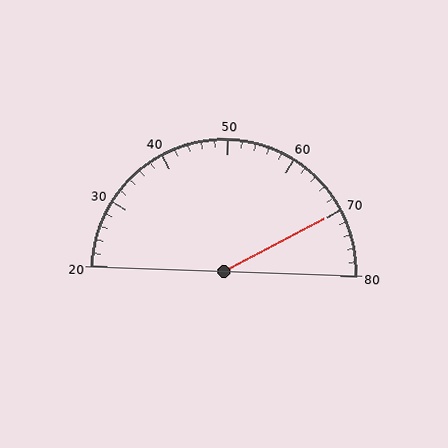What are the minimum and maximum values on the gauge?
The gauge ranges from 20 to 80.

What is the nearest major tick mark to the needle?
The nearest major tick mark is 70.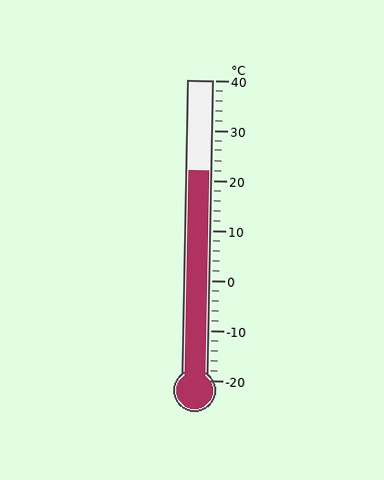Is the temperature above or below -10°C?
The temperature is above -10°C.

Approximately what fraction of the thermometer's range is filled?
The thermometer is filled to approximately 70% of its range.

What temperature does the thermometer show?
The thermometer shows approximately 22°C.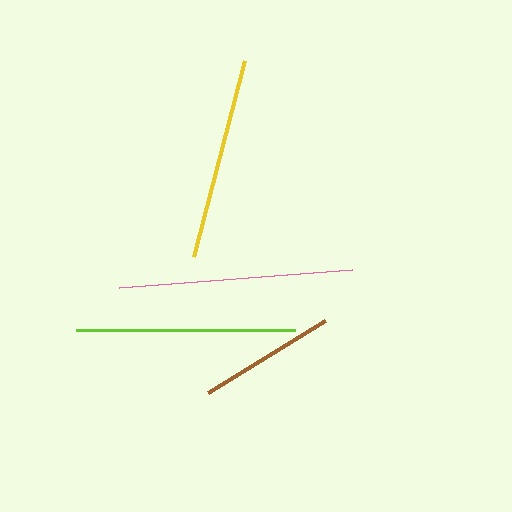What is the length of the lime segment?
The lime segment is approximately 219 pixels long.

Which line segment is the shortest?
The brown line is the shortest at approximately 137 pixels.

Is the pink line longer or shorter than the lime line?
The pink line is longer than the lime line.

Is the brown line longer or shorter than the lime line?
The lime line is longer than the brown line.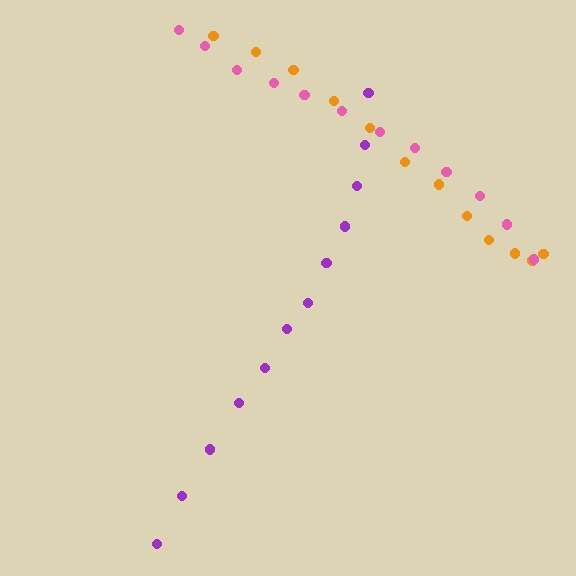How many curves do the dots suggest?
There are 3 distinct paths.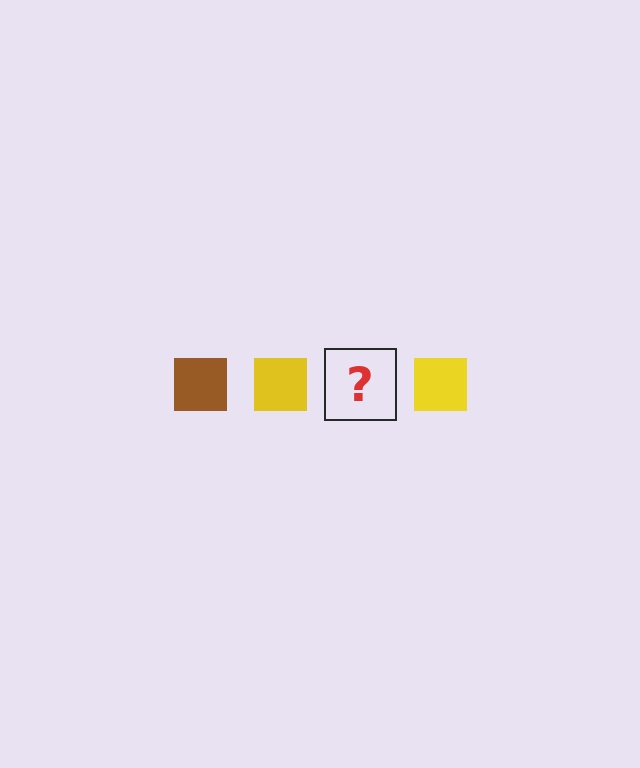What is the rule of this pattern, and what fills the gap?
The rule is that the pattern cycles through brown, yellow squares. The gap should be filled with a brown square.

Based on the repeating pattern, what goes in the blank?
The blank should be a brown square.